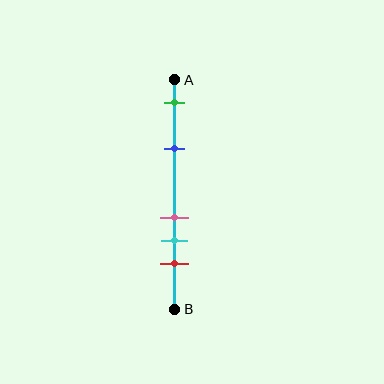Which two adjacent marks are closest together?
The pink and cyan marks are the closest adjacent pair.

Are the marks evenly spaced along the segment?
No, the marks are not evenly spaced.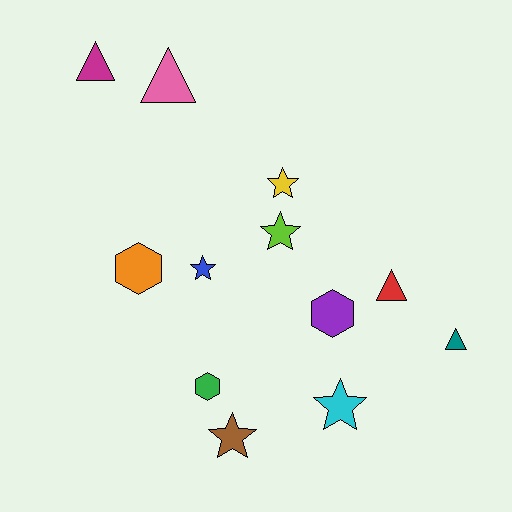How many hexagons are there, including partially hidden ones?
There are 3 hexagons.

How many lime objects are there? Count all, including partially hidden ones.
There is 1 lime object.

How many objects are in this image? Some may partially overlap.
There are 12 objects.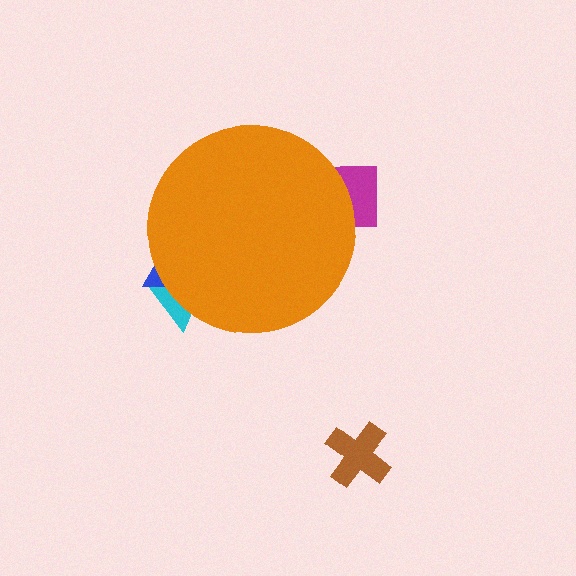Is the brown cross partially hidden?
No, the brown cross is fully visible.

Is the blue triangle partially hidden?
Yes, the blue triangle is partially hidden behind the orange circle.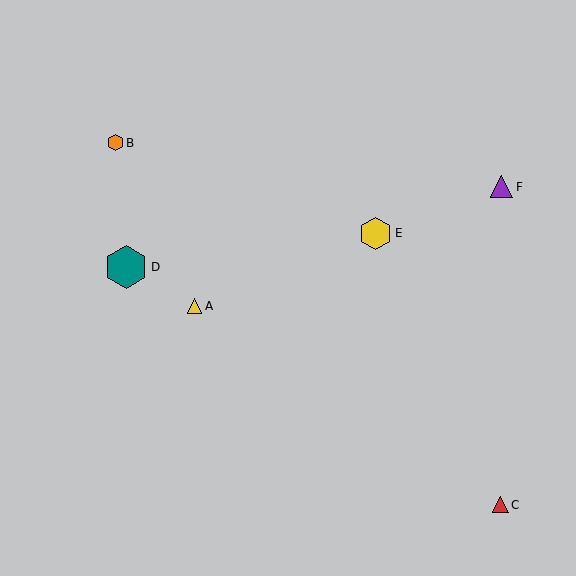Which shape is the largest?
The teal hexagon (labeled D) is the largest.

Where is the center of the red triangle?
The center of the red triangle is at (500, 505).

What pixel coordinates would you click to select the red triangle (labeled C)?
Click at (500, 505) to select the red triangle C.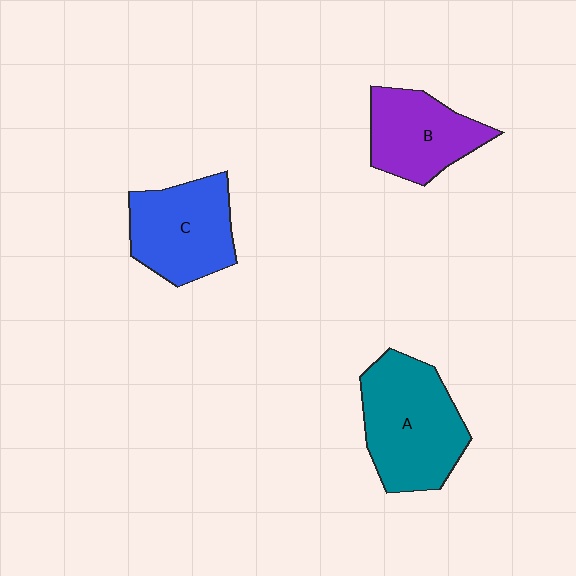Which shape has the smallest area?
Shape B (purple).